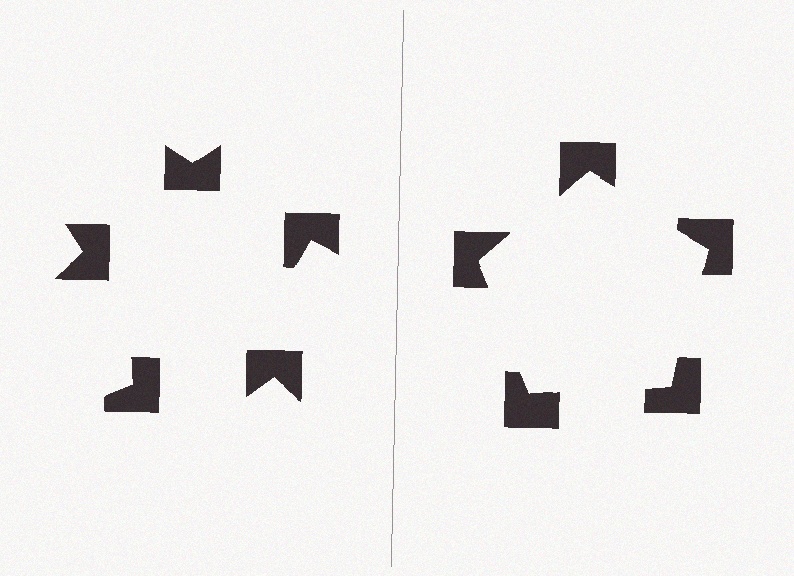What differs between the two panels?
The notched squares are positioned identically on both sides; only the wedge orientations differ. On the right they align to a pentagon; on the left they are misaligned.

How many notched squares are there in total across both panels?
10 — 5 on each side.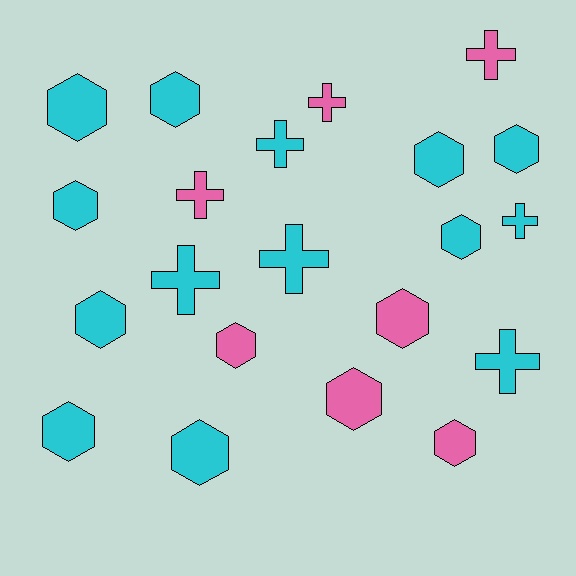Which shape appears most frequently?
Hexagon, with 13 objects.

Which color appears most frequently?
Cyan, with 14 objects.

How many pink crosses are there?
There are 3 pink crosses.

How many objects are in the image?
There are 21 objects.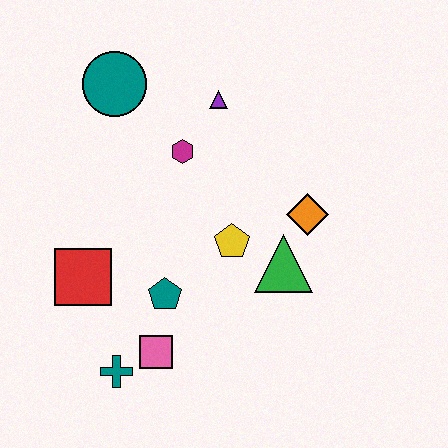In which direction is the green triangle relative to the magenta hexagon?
The green triangle is below the magenta hexagon.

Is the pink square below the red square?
Yes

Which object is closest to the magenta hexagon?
The purple triangle is closest to the magenta hexagon.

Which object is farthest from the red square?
The orange diamond is farthest from the red square.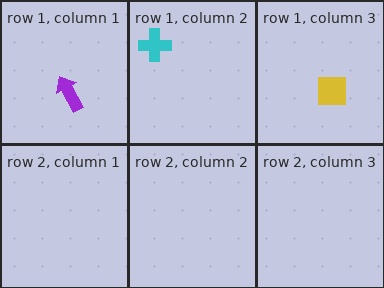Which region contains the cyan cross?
The row 1, column 2 region.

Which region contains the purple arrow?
The row 1, column 1 region.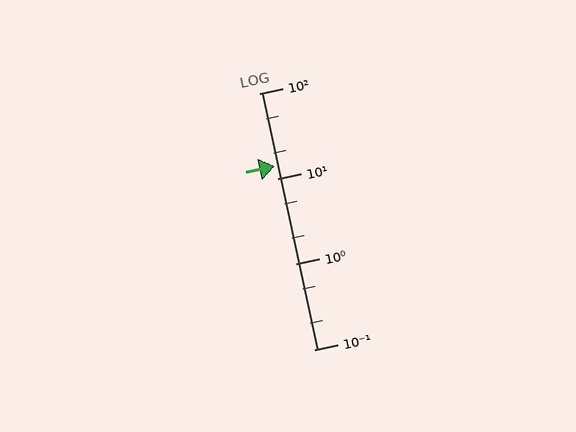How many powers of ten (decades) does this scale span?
The scale spans 3 decades, from 0.1 to 100.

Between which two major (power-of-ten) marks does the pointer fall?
The pointer is between 10 and 100.